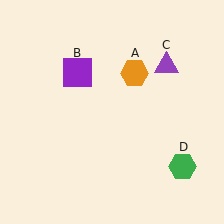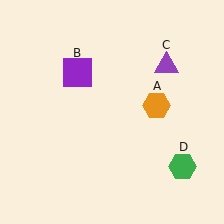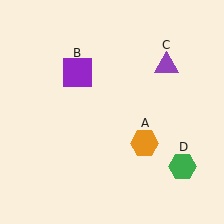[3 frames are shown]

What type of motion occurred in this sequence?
The orange hexagon (object A) rotated clockwise around the center of the scene.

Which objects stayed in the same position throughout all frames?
Purple square (object B) and purple triangle (object C) and green hexagon (object D) remained stationary.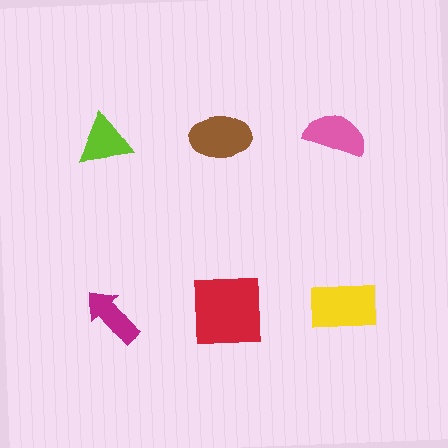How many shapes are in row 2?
3 shapes.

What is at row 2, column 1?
A magenta arrow.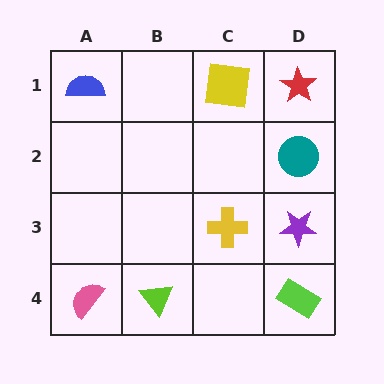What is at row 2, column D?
A teal circle.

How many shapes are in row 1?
3 shapes.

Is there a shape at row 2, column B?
No, that cell is empty.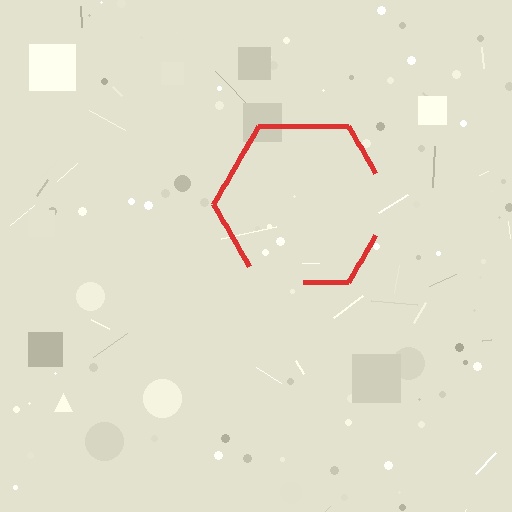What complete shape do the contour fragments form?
The contour fragments form a hexagon.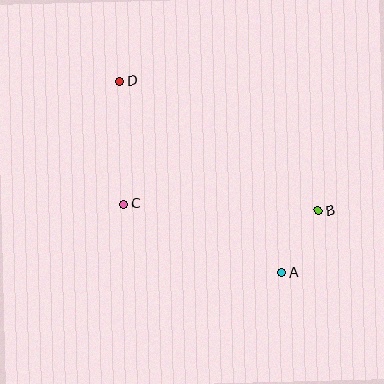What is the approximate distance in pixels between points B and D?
The distance between B and D is approximately 237 pixels.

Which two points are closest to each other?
Points A and B are closest to each other.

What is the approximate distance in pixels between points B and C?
The distance between B and C is approximately 194 pixels.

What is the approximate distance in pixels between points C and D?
The distance between C and D is approximately 123 pixels.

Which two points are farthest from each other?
Points A and D are farthest from each other.